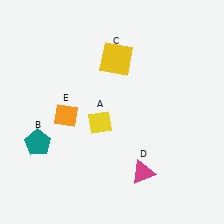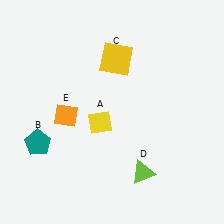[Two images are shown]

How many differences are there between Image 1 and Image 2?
There is 1 difference between the two images.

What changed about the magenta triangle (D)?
In Image 1, D is magenta. In Image 2, it changed to lime.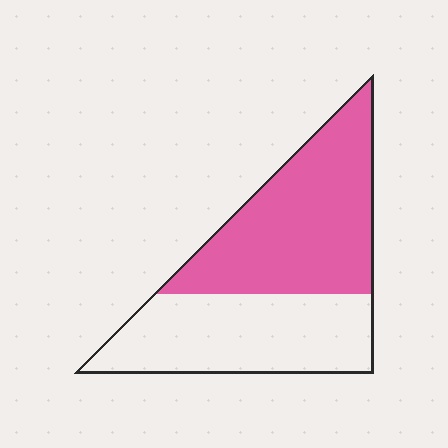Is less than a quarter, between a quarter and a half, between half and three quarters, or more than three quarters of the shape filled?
Between half and three quarters.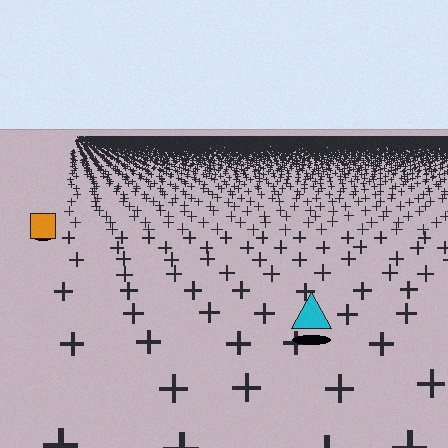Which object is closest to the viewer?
The cyan triangle is closest. The texture marks near it are larger and more spread out.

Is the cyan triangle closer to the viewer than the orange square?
Yes. The cyan triangle is closer — you can tell from the texture gradient: the ground texture is coarser near it.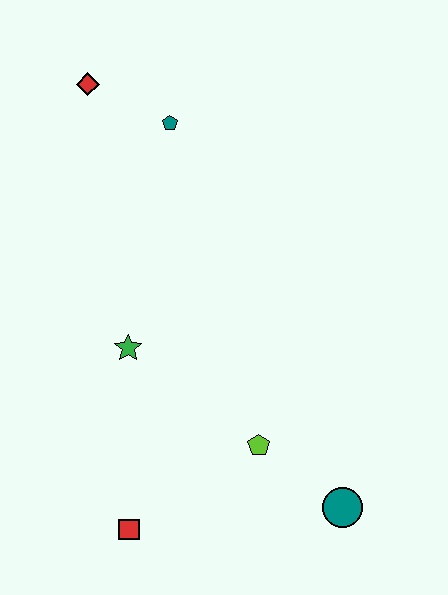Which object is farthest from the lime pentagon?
The red diamond is farthest from the lime pentagon.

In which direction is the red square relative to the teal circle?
The red square is to the left of the teal circle.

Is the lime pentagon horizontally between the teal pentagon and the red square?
No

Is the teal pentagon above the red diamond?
No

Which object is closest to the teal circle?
The lime pentagon is closest to the teal circle.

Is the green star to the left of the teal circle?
Yes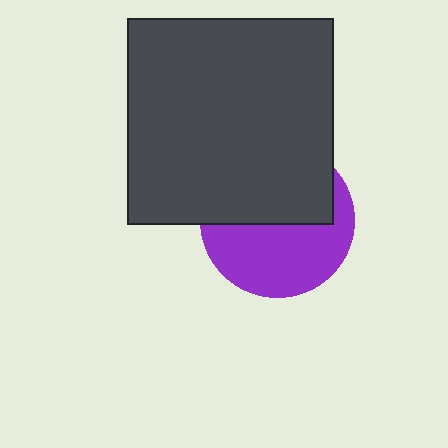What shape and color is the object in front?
The object in front is a dark gray square.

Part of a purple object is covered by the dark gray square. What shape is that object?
It is a circle.